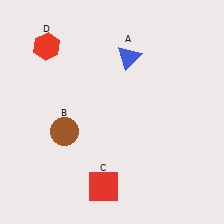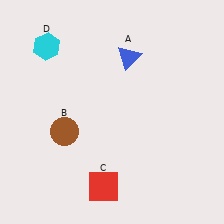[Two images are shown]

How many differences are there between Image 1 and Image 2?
There is 1 difference between the two images.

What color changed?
The hexagon (D) changed from red in Image 1 to cyan in Image 2.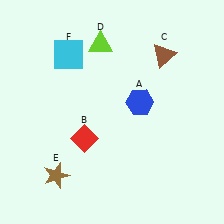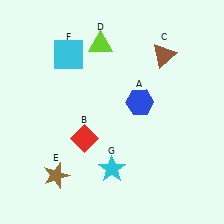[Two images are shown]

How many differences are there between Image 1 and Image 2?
There is 1 difference between the two images.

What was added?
A cyan star (G) was added in Image 2.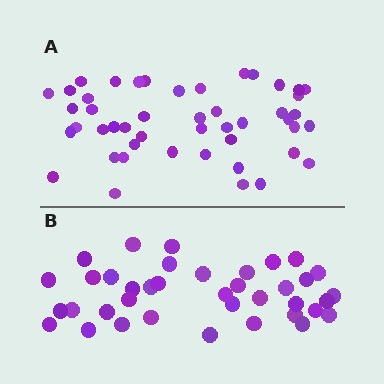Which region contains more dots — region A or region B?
Region A (the top region) has more dots.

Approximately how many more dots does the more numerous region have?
Region A has roughly 8 or so more dots than region B.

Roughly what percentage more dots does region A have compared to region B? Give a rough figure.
About 25% more.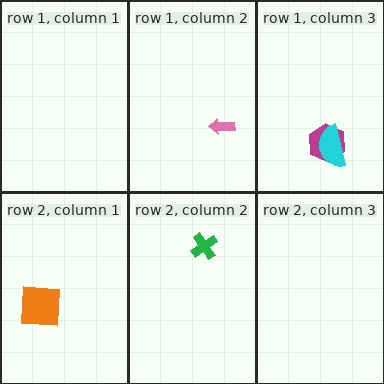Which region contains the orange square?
The row 2, column 1 region.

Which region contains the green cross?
The row 2, column 2 region.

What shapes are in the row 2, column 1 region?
The orange square.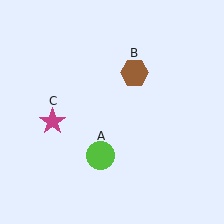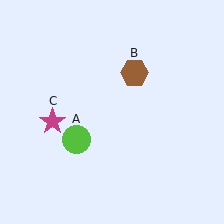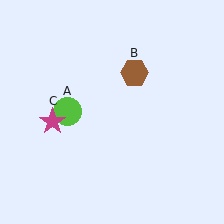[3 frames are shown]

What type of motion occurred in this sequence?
The lime circle (object A) rotated clockwise around the center of the scene.